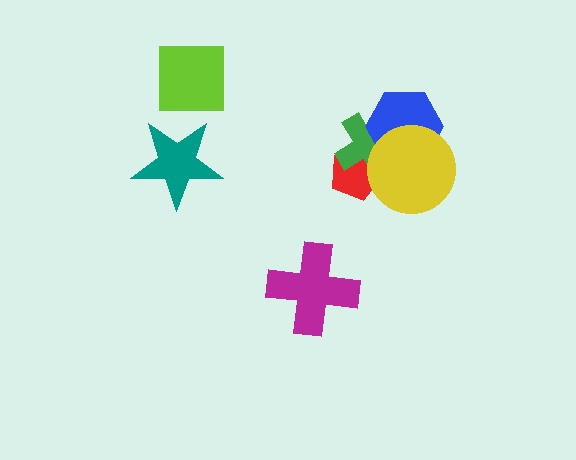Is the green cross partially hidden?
Yes, it is partially covered by another shape.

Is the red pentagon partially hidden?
Yes, it is partially covered by another shape.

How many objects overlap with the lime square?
0 objects overlap with the lime square.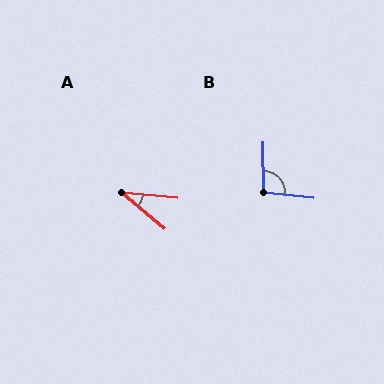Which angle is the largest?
B, at approximately 96 degrees.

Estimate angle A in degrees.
Approximately 35 degrees.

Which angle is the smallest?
A, at approximately 35 degrees.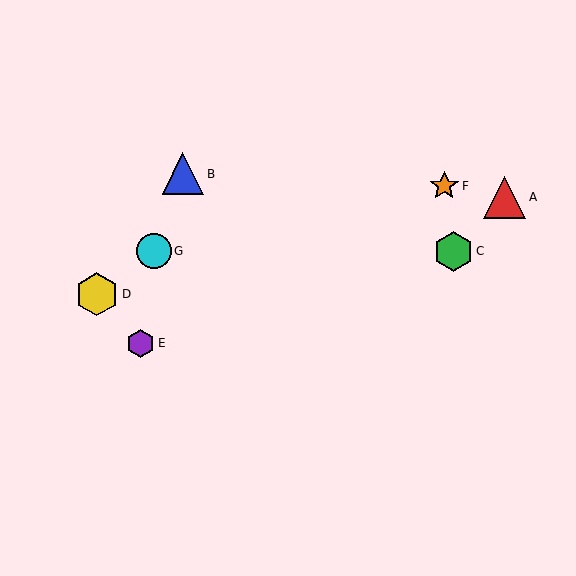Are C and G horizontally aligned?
Yes, both are at y≈251.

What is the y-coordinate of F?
Object F is at y≈186.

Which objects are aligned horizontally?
Objects C, G are aligned horizontally.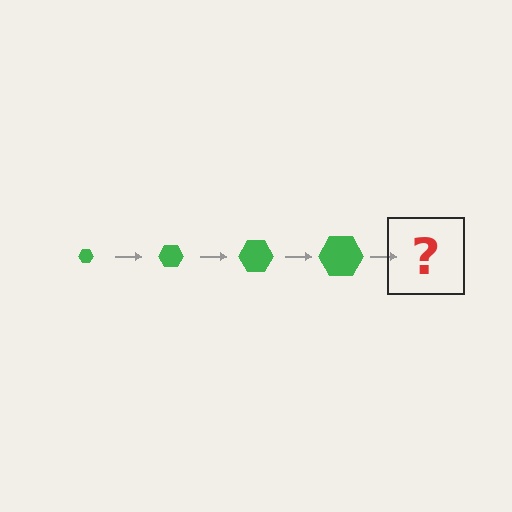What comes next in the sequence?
The next element should be a green hexagon, larger than the previous one.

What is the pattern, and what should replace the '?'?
The pattern is that the hexagon gets progressively larger each step. The '?' should be a green hexagon, larger than the previous one.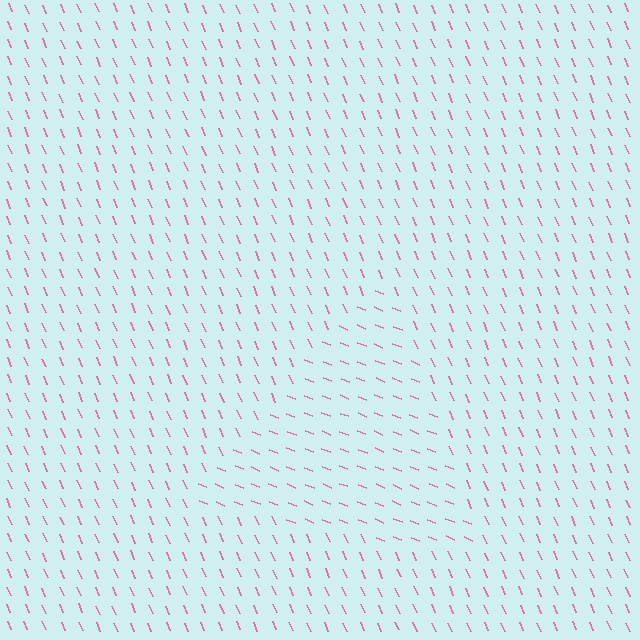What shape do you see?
I see a triangle.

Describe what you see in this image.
The image is filled with small pink line segments. A triangle region in the image has lines oriented differently from the surrounding lines, creating a visible texture boundary.